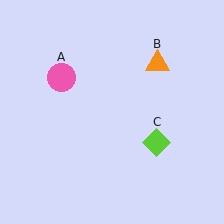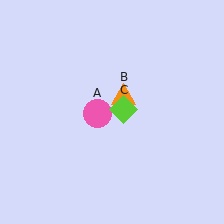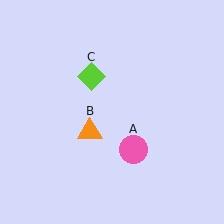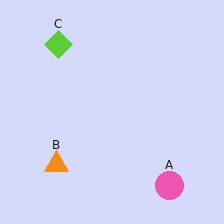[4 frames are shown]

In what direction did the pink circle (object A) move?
The pink circle (object A) moved down and to the right.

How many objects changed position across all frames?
3 objects changed position: pink circle (object A), orange triangle (object B), lime diamond (object C).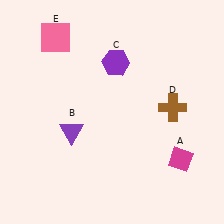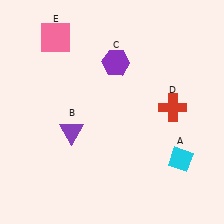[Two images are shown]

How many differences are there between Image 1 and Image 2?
There are 2 differences between the two images.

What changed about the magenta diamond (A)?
In Image 1, A is magenta. In Image 2, it changed to cyan.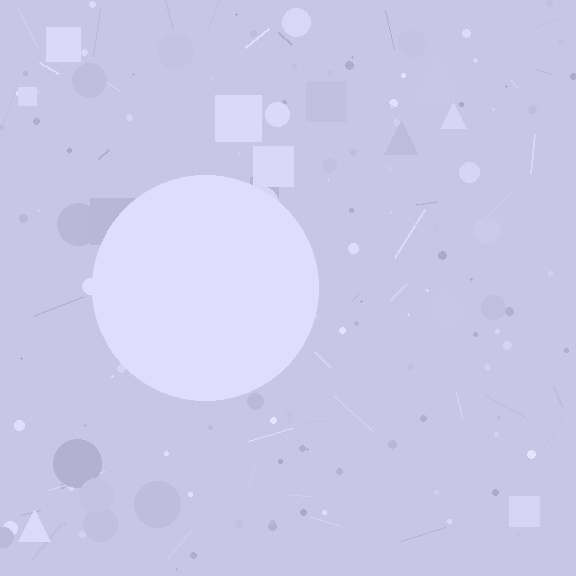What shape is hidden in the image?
A circle is hidden in the image.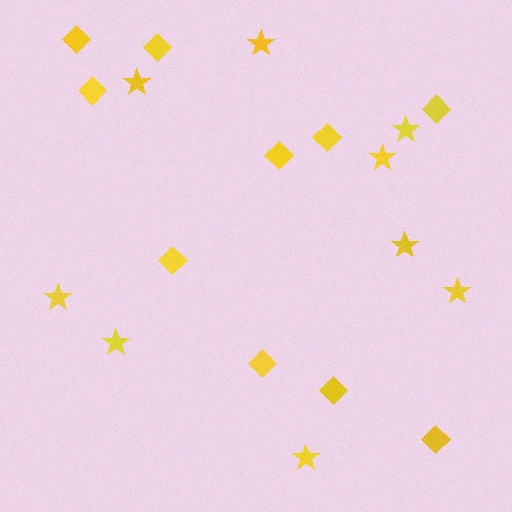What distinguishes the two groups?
There are 2 groups: one group of stars (9) and one group of diamonds (10).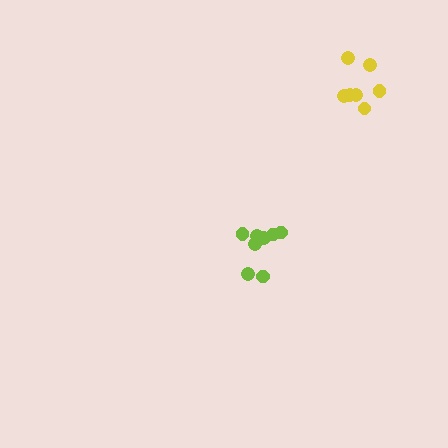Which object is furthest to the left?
The lime cluster is leftmost.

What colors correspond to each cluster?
The clusters are colored: yellow, lime.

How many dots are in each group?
Group 1: 7 dots, Group 2: 8 dots (15 total).